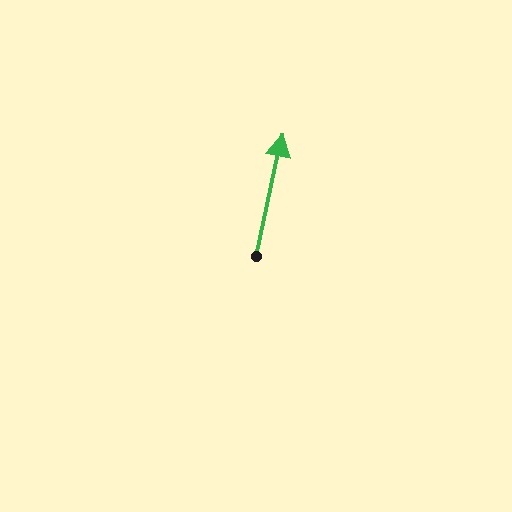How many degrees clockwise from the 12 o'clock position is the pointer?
Approximately 12 degrees.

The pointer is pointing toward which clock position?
Roughly 12 o'clock.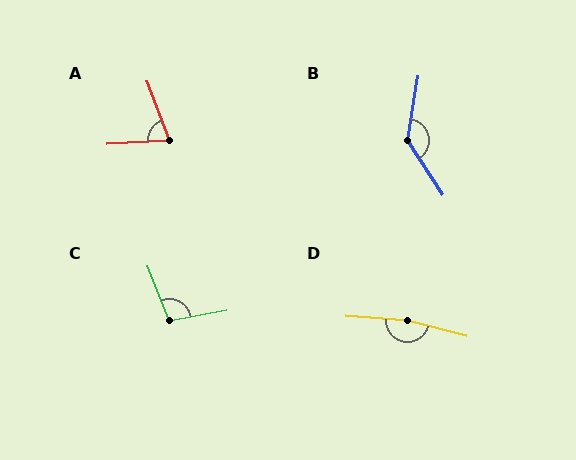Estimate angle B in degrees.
Approximately 138 degrees.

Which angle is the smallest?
A, at approximately 73 degrees.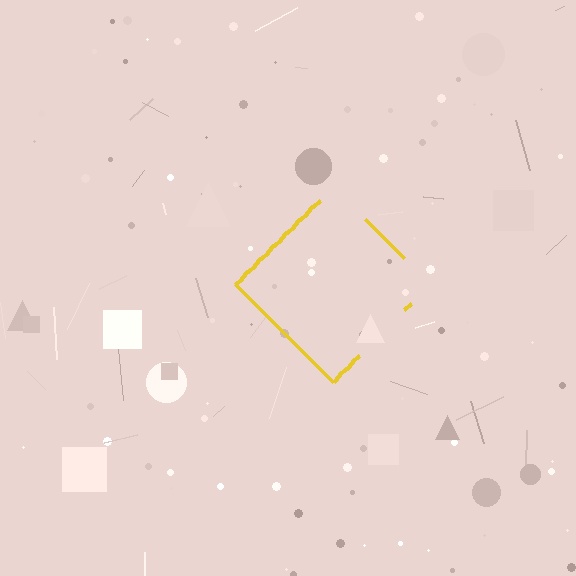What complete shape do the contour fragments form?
The contour fragments form a diamond.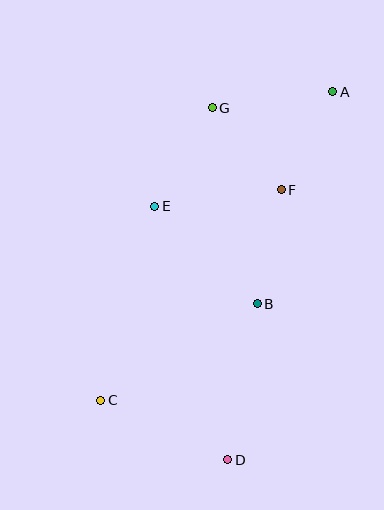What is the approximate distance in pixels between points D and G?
The distance between D and G is approximately 352 pixels.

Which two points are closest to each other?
Points F and G are closest to each other.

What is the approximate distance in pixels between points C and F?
The distance between C and F is approximately 277 pixels.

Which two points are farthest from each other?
Points A and C are farthest from each other.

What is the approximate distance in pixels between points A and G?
The distance between A and G is approximately 122 pixels.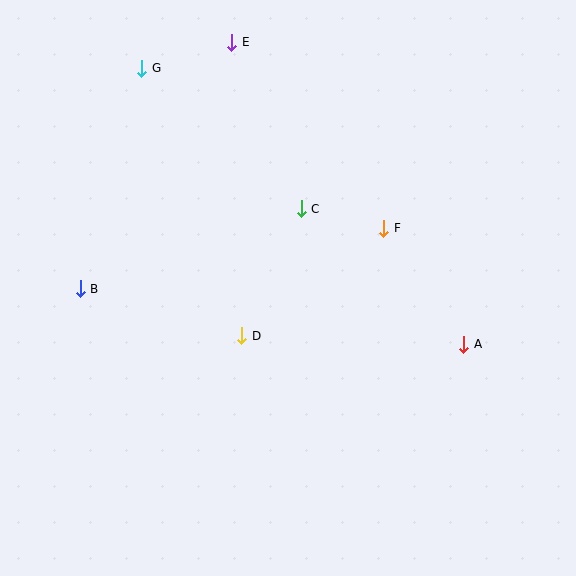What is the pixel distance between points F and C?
The distance between F and C is 85 pixels.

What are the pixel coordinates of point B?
Point B is at (80, 289).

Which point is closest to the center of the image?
Point D at (242, 336) is closest to the center.